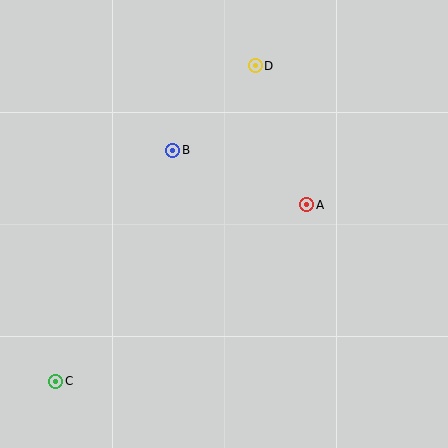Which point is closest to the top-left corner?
Point B is closest to the top-left corner.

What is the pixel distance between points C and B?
The distance between C and B is 259 pixels.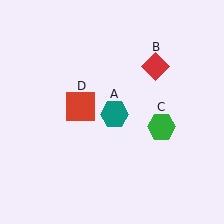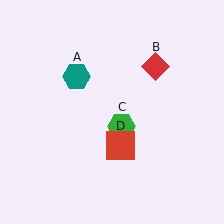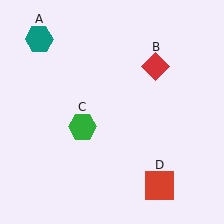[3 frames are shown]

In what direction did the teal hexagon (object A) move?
The teal hexagon (object A) moved up and to the left.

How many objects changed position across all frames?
3 objects changed position: teal hexagon (object A), green hexagon (object C), red square (object D).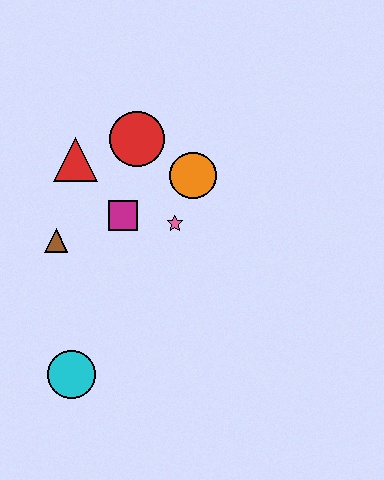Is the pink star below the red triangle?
Yes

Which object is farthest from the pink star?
The cyan circle is farthest from the pink star.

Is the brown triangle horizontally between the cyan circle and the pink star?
No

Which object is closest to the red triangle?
The red circle is closest to the red triangle.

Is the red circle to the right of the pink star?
No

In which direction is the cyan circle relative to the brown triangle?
The cyan circle is below the brown triangle.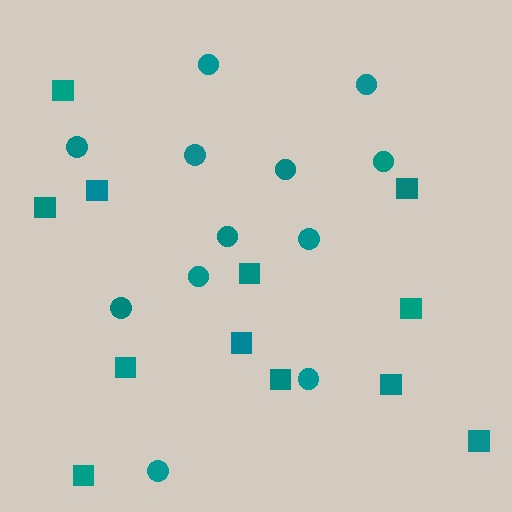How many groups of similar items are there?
There are 2 groups: one group of circles (12) and one group of squares (12).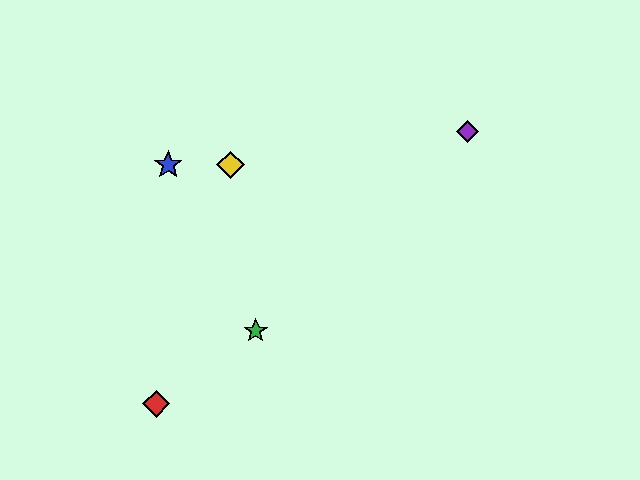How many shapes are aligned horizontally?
2 shapes (the blue star, the yellow diamond) are aligned horizontally.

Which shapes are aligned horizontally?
The blue star, the yellow diamond are aligned horizontally.